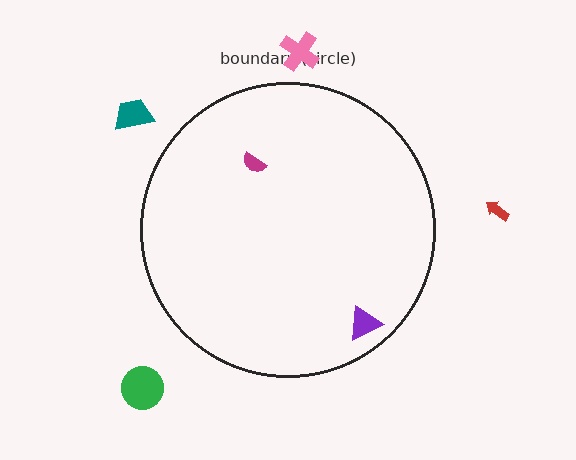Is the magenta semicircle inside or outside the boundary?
Inside.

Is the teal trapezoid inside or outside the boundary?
Outside.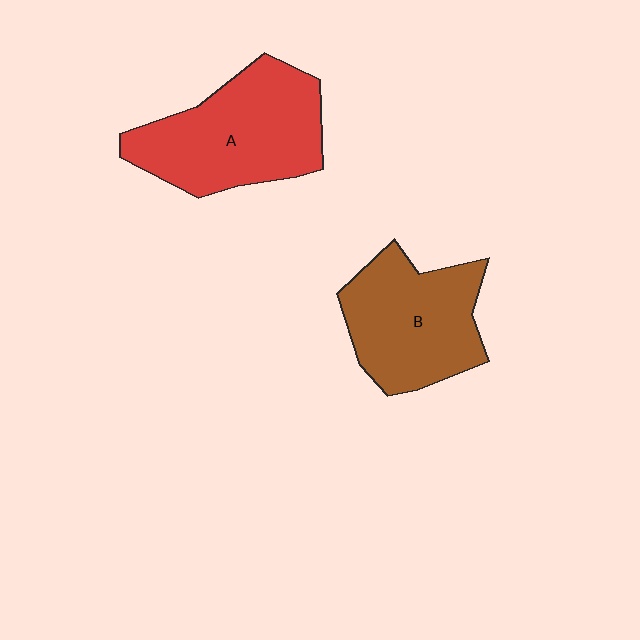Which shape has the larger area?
Shape A (red).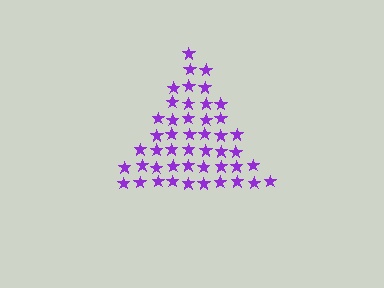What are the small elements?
The small elements are stars.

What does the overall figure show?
The overall figure shows a triangle.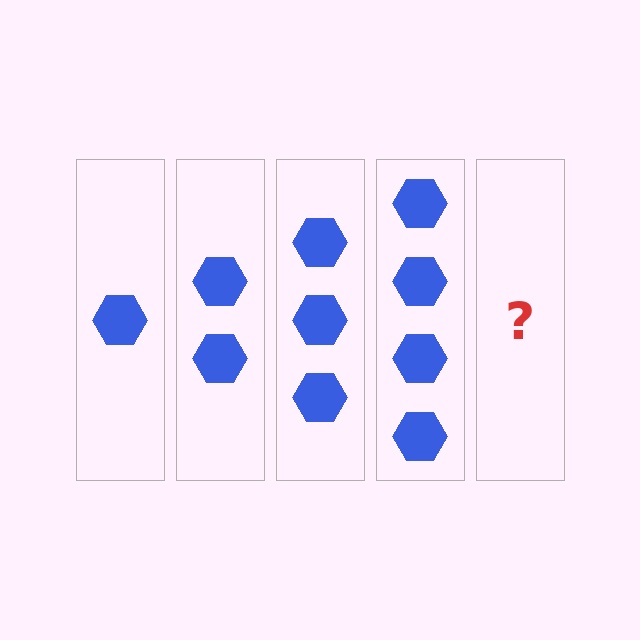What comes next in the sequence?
The next element should be 5 hexagons.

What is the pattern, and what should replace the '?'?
The pattern is that each step adds one more hexagon. The '?' should be 5 hexagons.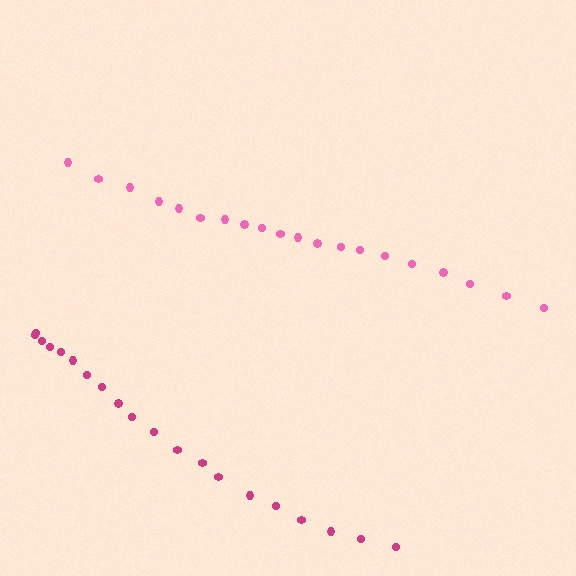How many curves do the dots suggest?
There are 2 distinct paths.